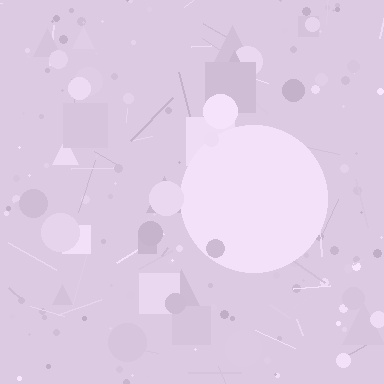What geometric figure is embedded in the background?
A circle is embedded in the background.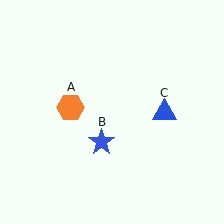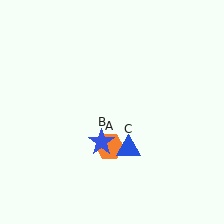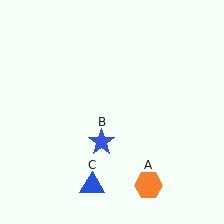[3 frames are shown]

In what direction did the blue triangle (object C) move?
The blue triangle (object C) moved down and to the left.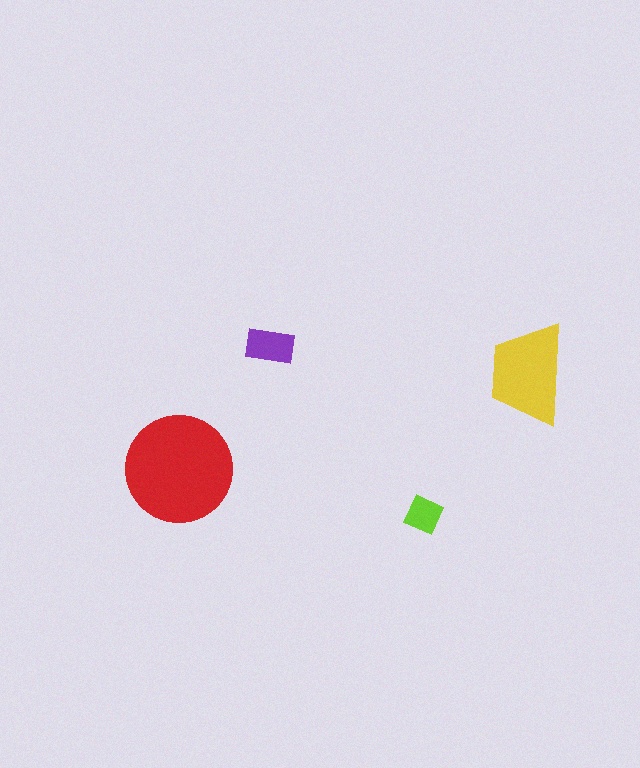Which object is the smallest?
The lime diamond.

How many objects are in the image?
There are 4 objects in the image.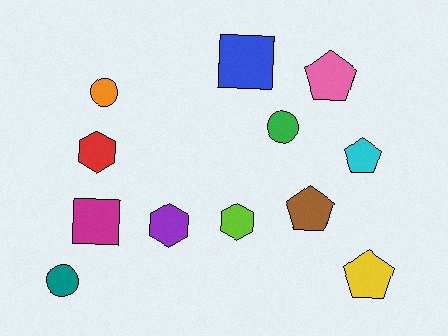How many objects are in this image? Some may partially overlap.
There are 12 objects.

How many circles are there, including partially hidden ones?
There are 3 circles.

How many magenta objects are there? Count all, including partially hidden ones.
There is 1 magenta object.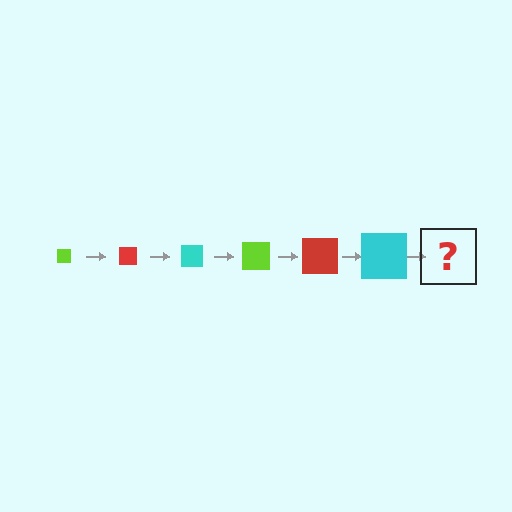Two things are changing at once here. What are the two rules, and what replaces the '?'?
The two rules are that the square grows larger each step and the color cycles through lime, red, and cyan. The '?' should be a lime square, larger than the previous one.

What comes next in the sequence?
The next element should be a lime square, larger than the previous one.